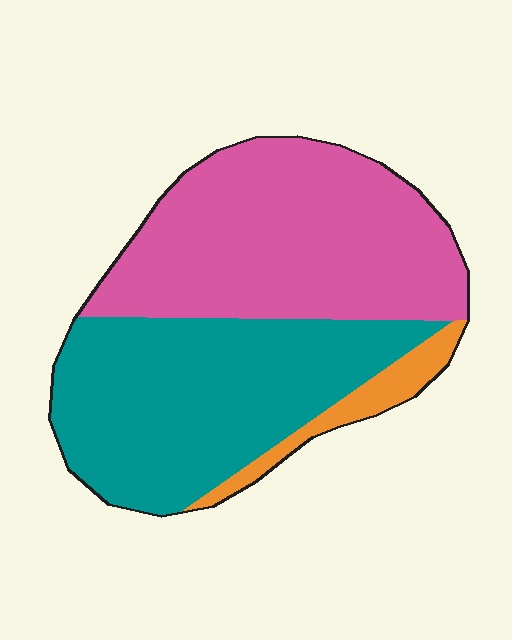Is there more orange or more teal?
Teal.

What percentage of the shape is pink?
Pink covers 48% of the shape.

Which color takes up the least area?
Orange, at roughly 5%.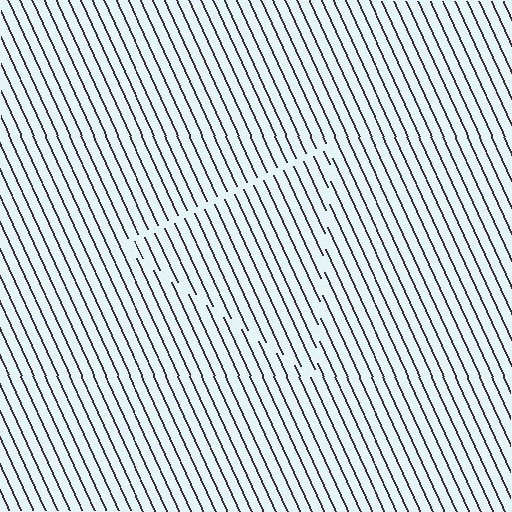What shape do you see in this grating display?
An illusory triangle. The interior of the shape contains the same grating, shifted by half a period — the contour is defined by the phase discontinuity where line-ends from the inner and outer gratings abut.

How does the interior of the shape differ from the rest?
The interior of the shape contains the same grating, shifted by half a period — the contour is defined by the phase discontinuity where line-ends from the inner and outer gratings abut.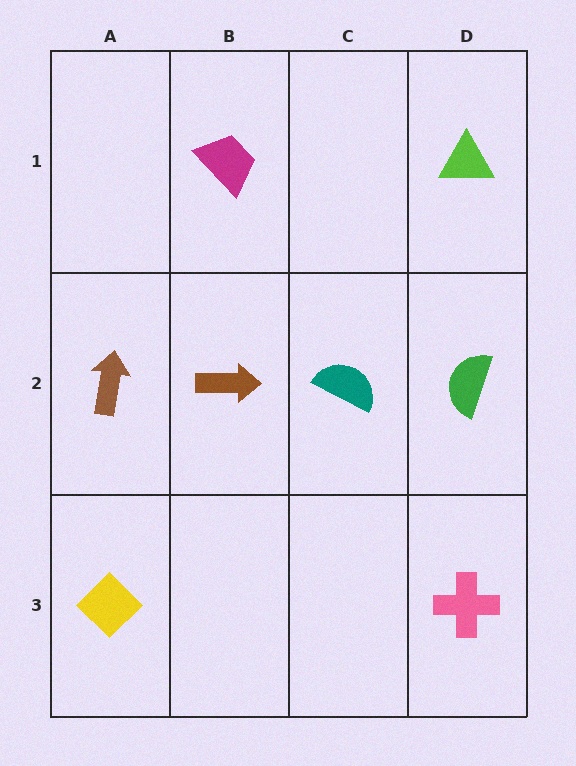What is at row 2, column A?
A brown arrow.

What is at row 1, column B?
A magenta trapezoid.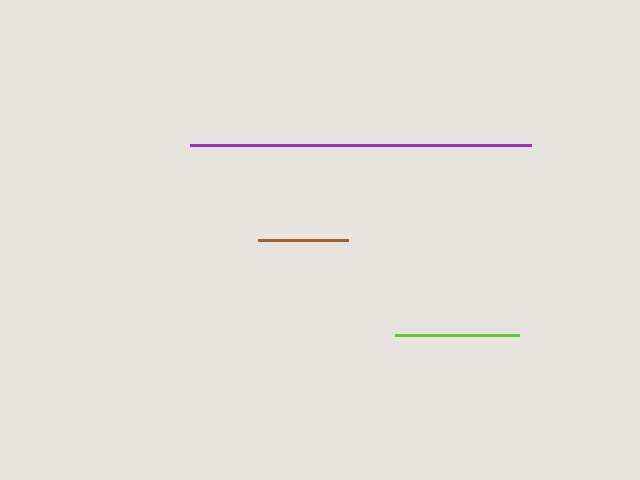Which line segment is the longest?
The purple line is the longest at approximately 341 pixels.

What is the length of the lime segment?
The lime segment is approximately 124 pixels long.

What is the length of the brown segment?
The brown segment is approximately 90 pixels long.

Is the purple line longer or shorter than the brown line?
The purple line is longer than the brown line.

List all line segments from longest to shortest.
From longest to shortest: purple, lime, brown.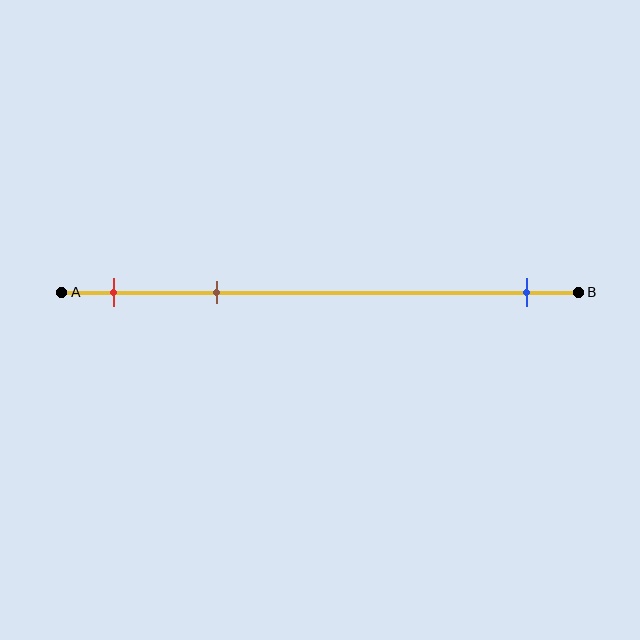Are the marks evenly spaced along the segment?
No, the marks are not evenly spaced.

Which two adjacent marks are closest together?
The red and brown marks are the closest adjacent pair.